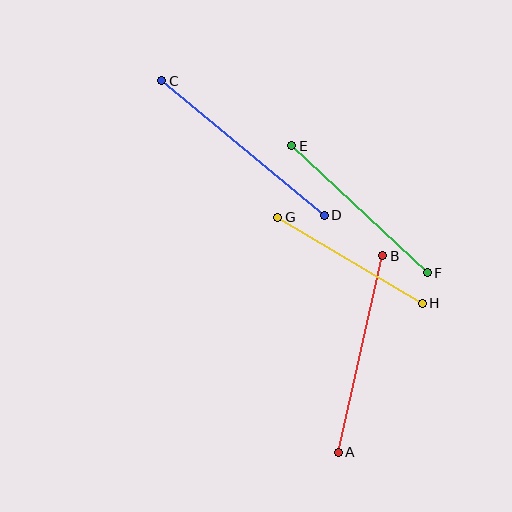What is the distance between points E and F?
The distance is approximately 185 pixels.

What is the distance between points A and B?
The distance is approximately 201 pixels.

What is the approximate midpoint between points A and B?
The midpoint is at approximately (361, 354) pixels.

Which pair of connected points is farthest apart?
Points C and D are farthest apart.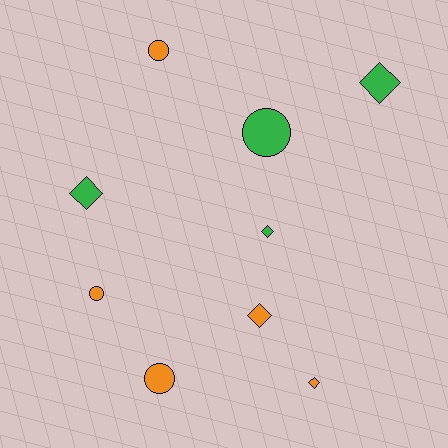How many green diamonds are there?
There are 3 green diamonds.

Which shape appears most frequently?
Diamond, with 5 objects.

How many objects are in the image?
There are 9 objects.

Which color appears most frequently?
Orange, with 5 objects.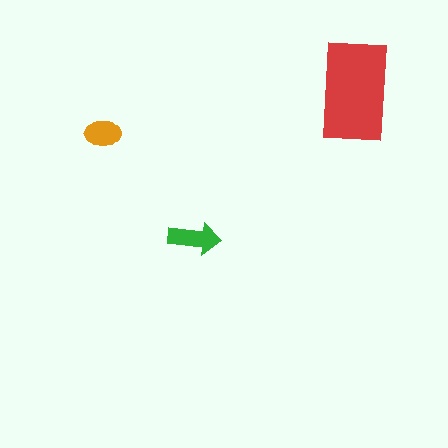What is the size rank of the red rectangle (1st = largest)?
1st.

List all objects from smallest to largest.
The orange ellipse, the green arrow, the red rectangle.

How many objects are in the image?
There are 3 objects in the image.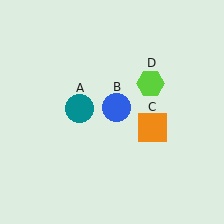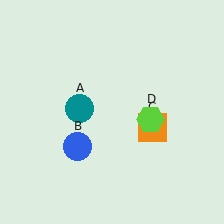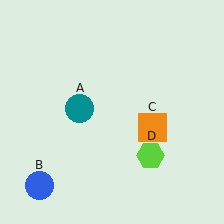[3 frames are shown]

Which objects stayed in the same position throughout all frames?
Teal circle (object A) and orange square (object C) remained stationary.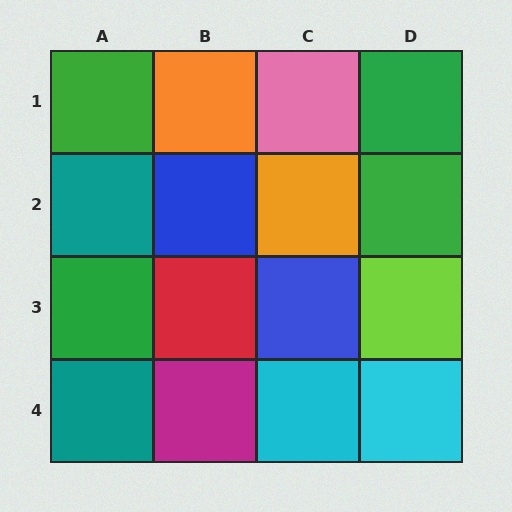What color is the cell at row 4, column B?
Magenta.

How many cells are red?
1 cell is red.